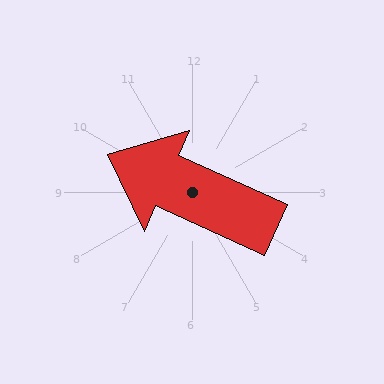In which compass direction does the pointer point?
Northwest.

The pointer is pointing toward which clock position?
Roughly 10 o'clock.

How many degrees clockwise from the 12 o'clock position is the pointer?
Approximately 294 degrees.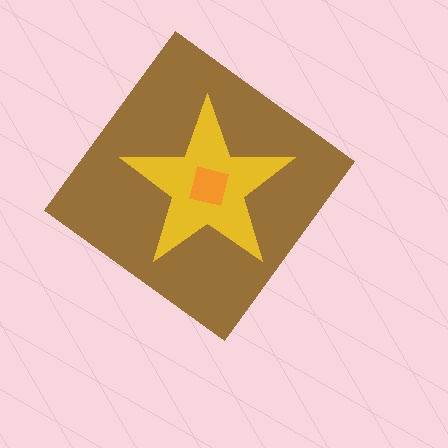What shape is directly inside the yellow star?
The orange square.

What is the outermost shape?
The brown diamond.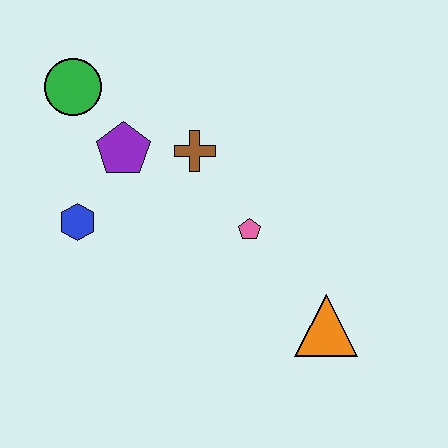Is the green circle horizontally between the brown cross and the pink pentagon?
No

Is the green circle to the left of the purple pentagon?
Yes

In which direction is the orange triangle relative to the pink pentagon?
The orange triangle is below the pink pentagon.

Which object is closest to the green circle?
The purple pentagon is closest to the green circle.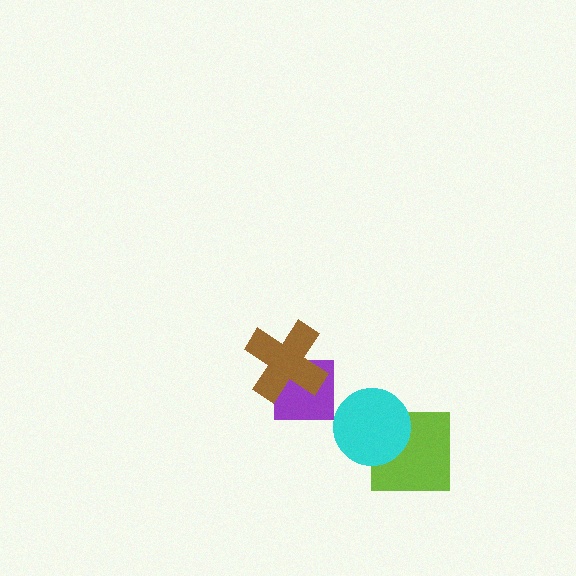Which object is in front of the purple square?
The brown cross is in front of the purple square.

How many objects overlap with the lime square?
1 object overlaps with the lime square.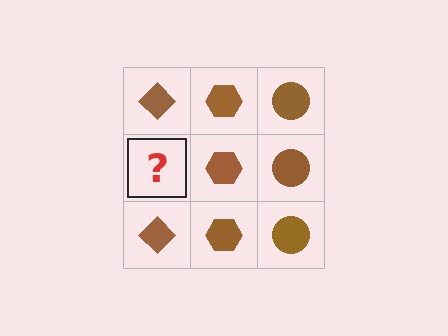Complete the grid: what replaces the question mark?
The question mark should be replaced with a brown diamond.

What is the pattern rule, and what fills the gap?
The rule is that each column has a consistent shape. The gap should be filled with a brown diamond.